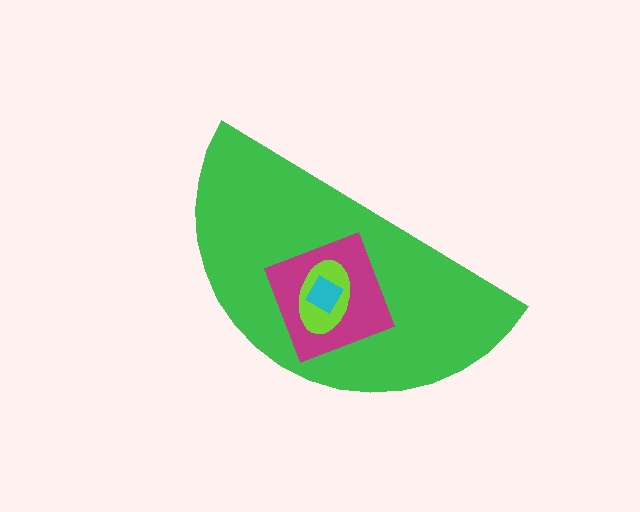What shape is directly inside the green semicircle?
The magenta diamond.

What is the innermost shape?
The cyan square.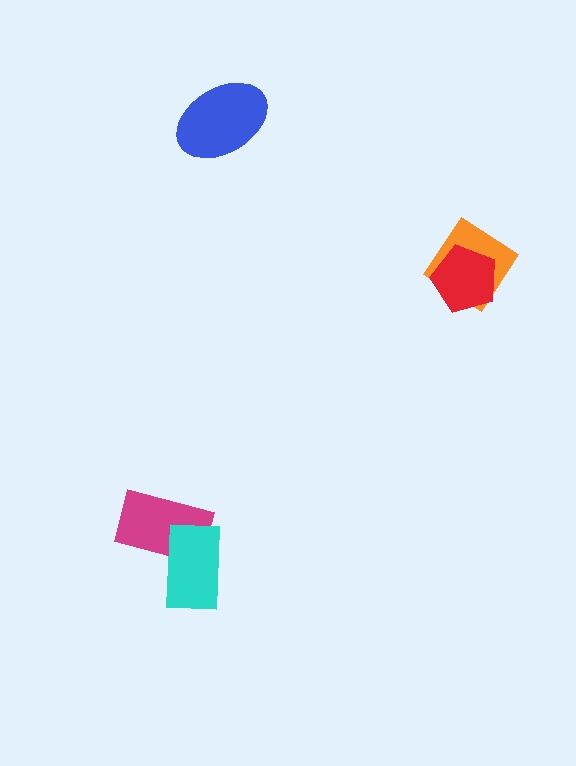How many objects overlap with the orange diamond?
1 object overlaps with the orange diamond.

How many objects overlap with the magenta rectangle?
1 object overlaps with the magenta rectangle.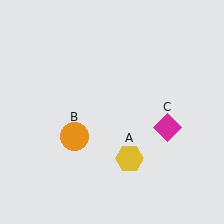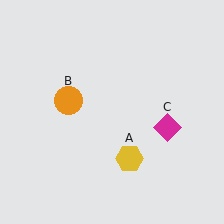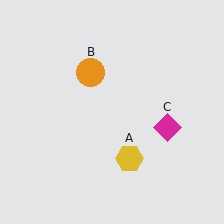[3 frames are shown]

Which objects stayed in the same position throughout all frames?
Yellow hexagon (object A) and magenta diamond (object C) remained stationary.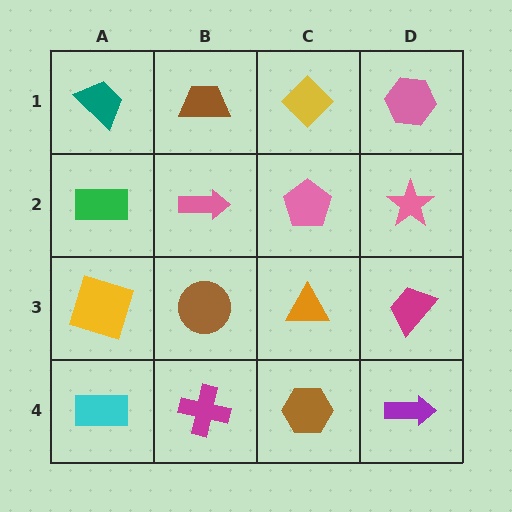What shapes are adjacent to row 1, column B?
A pink arrow (row 2, column B), a teal trapezoid (row 1, column A), a yellow diamond (row 1, column C).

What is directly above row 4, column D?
A magenta trapezoid.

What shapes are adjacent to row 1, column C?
A pink pentagon (row 2, column C), a brown trapezoid (row 1, column B), a pink hexagon (row 1, column D).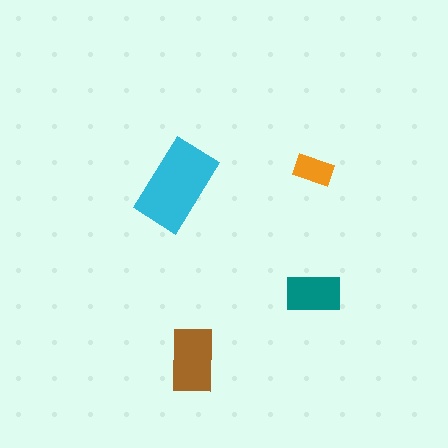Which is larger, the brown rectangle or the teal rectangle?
The brown one.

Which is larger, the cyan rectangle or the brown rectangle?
The cyan one.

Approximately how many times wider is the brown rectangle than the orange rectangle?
About 1.5 times wider.